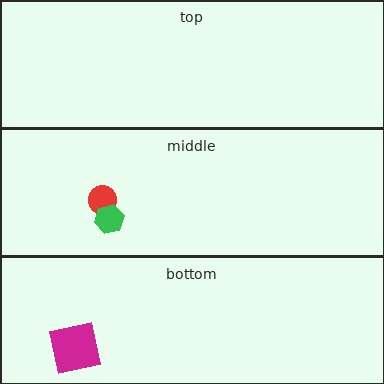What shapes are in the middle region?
The red circle, the green hexagon.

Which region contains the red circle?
The middle region.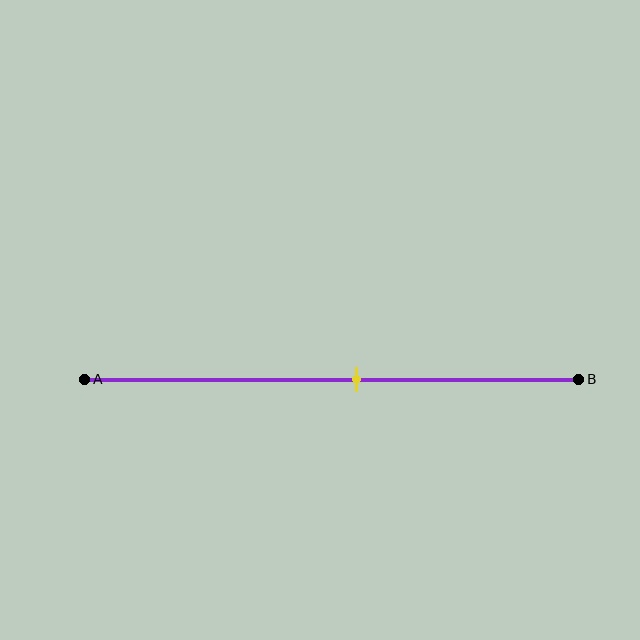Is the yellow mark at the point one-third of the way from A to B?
No, the mark is at about 55% from A, not at the 33% one-third point.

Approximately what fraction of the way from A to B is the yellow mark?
The yellow mark is approximately 55% of the way from A to B.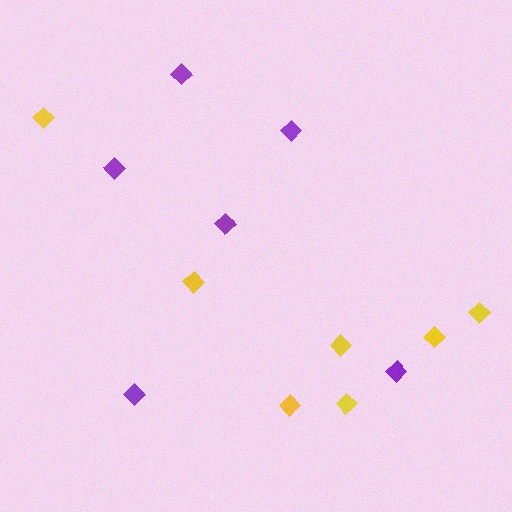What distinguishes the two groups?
There are 2 groups: one group of purple diamonds (6) and one group of yellow diamonds (7).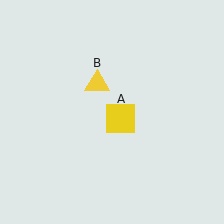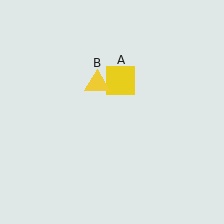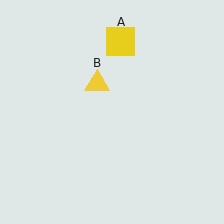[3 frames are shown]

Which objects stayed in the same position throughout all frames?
Yellow triangle (object B) remained stationary.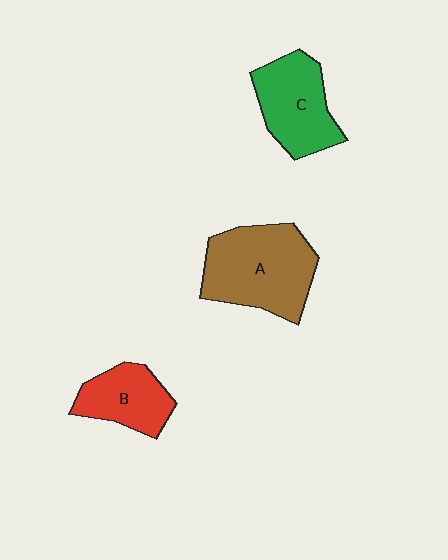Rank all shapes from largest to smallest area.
From largest to smallest: A (brown), C (green), B (red).